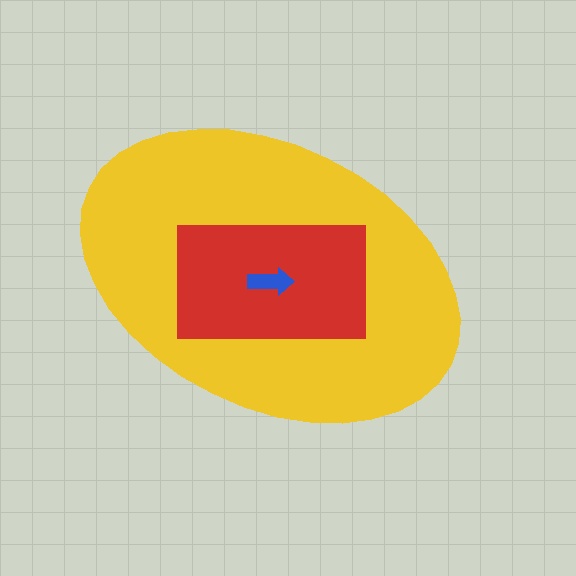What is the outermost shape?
The yellow ellipse.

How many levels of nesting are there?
3.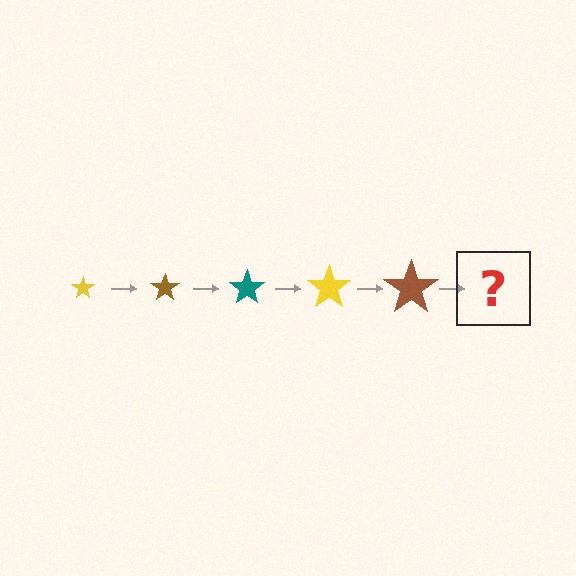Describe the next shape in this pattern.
It should be a teal star, larger than the previous one.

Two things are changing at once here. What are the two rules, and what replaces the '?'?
The two rules are that the star grows larger each step and the color cycles through yellow, brown, and teal. The '?' should be a teal star, larger than the previous one.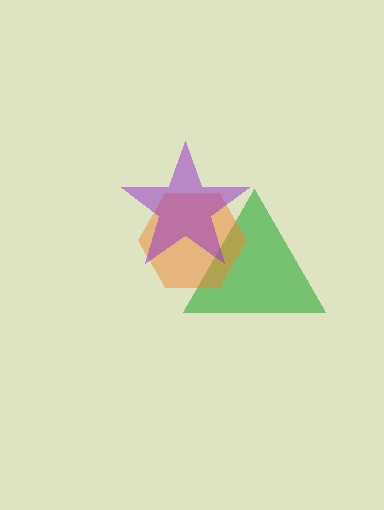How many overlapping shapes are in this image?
There are 3 overlapping shapes in the image.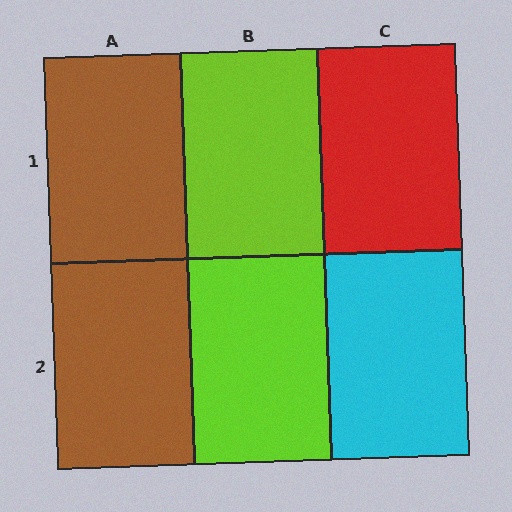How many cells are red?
1 cell is red.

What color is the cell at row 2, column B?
Lime.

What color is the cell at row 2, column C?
Cyan.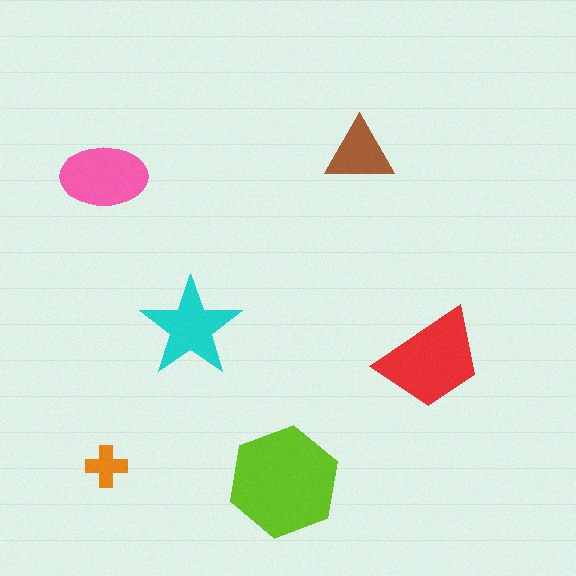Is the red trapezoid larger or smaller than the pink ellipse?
Larger.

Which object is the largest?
The lime hexagon.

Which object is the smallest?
The orange cross.